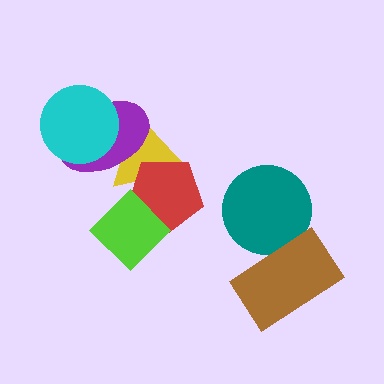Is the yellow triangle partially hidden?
Yes, it is partially covered by another shape.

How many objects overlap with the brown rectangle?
1 object overlaps with the brown rectangle.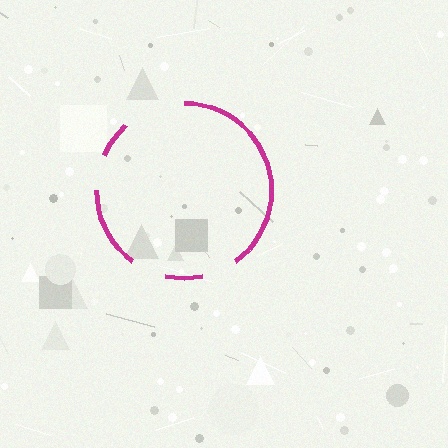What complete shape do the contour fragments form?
The contour fragments form a circle.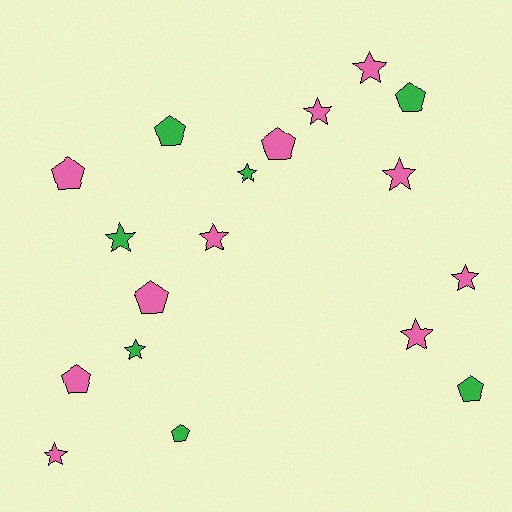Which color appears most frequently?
Pink, with 11 objects.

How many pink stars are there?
There are 7 pink stars.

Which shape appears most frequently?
Star, with 10 objects.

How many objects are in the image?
There are 18 objects.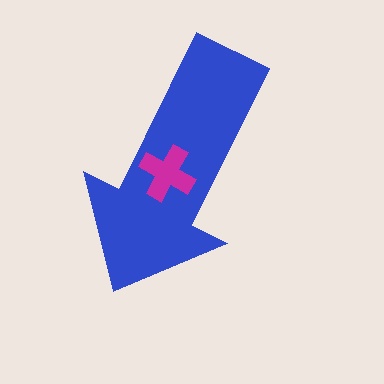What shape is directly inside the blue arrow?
The magenta cross.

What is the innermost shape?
The magenta cross.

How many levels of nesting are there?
2.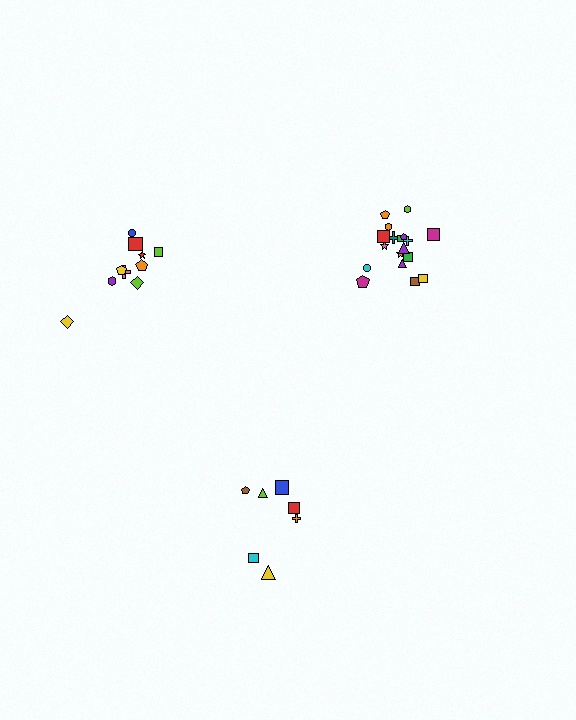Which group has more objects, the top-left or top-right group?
The top-right group.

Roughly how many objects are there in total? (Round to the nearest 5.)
Roughly 35 objects in total.